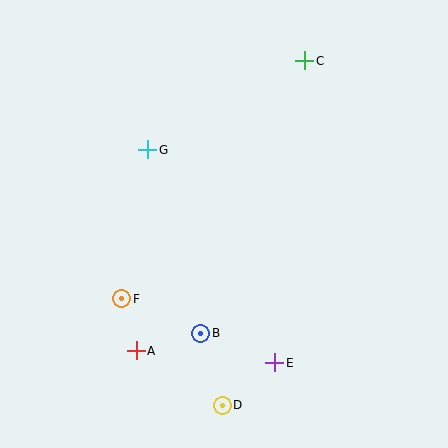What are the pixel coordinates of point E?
Point E is at (275, 363).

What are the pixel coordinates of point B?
Point B is at (201, 333).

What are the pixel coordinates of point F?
Point F is at (122, 299).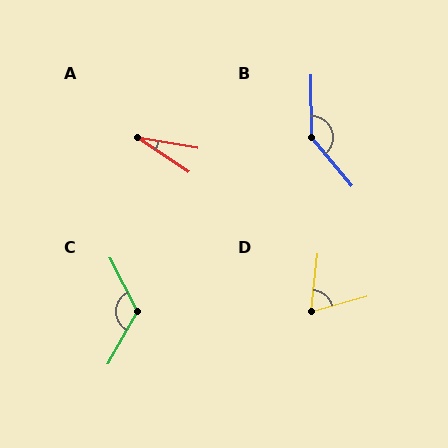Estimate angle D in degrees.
Approximately 68 degrees.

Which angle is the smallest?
A, at approximately 24 degrees.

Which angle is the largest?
B, at approximately 141 degrees.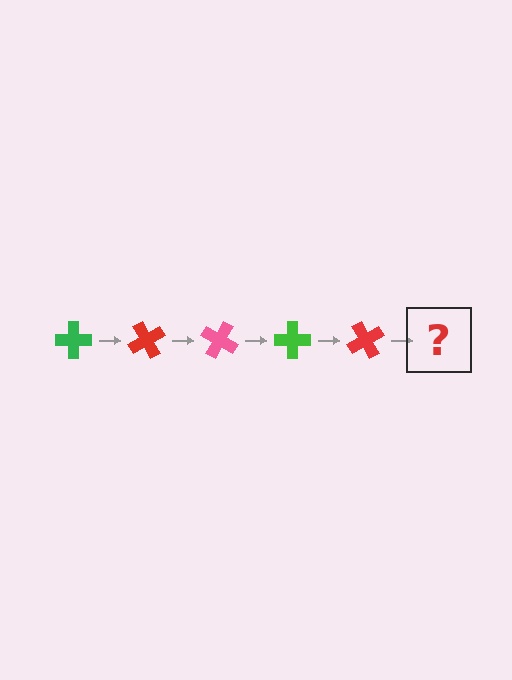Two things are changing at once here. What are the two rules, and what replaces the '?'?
The two rules are that it rotates 60 degrees each step and the color cycles through green, red, and pink. The '?' should be a pink cross, rotated 300 degrees from the start.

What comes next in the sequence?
The next element should be a pink cross, rotated 300 degrees from the start.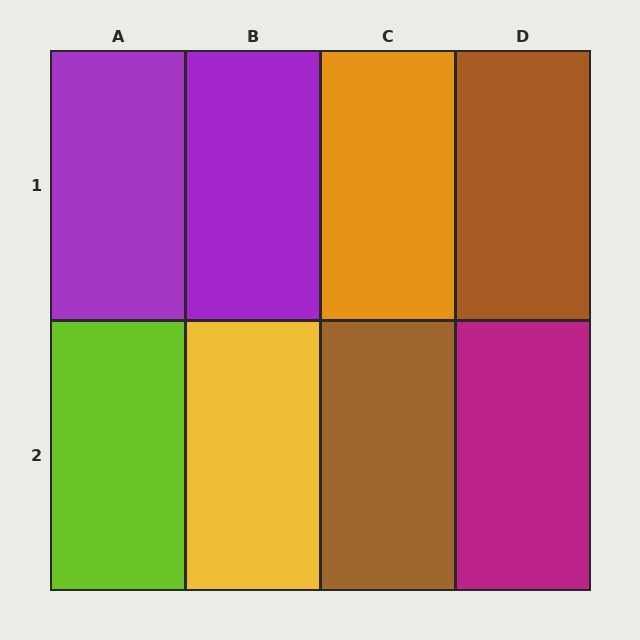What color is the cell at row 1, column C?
Orange.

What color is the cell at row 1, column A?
Purple.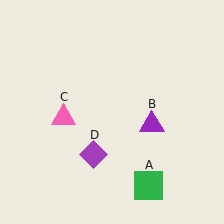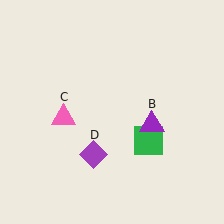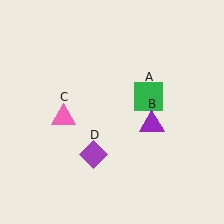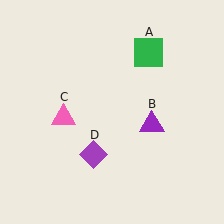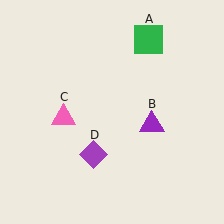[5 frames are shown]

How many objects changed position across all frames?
1 object changed position: green square (object A).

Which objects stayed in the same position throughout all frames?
Purple triangle (object B) and pink triangle (object C) and purple diamond (object D) remained stationary.